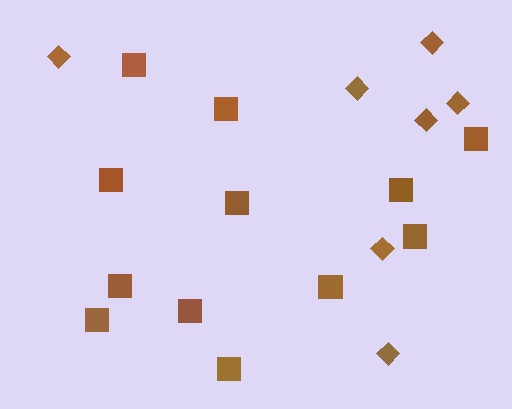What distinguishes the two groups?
There are 2 groups: one group of squares (12) and one group of diamonds (7).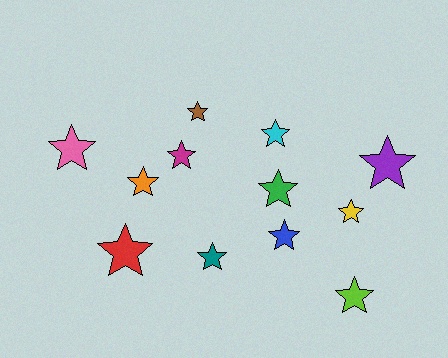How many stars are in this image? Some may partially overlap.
There are 12 stars.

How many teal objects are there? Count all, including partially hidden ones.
There is 1 teal object.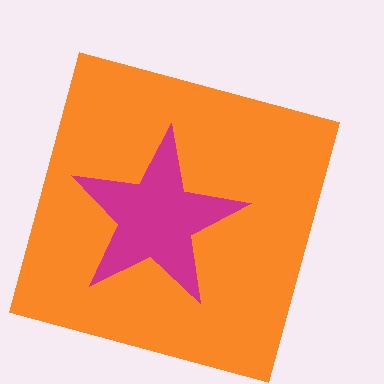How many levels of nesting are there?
2.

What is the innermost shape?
The magenta star.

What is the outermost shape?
The orange square.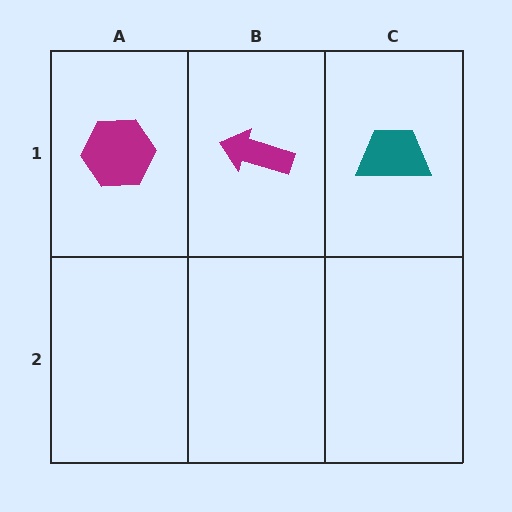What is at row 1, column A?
A magenta hexagon.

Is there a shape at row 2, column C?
No, that cell is empty.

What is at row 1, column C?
A teal trapezoid.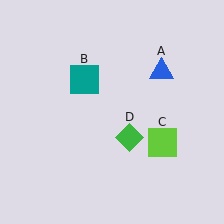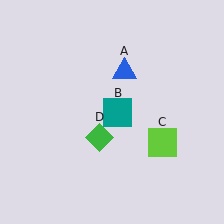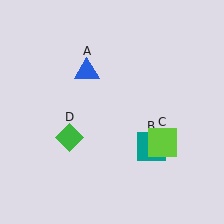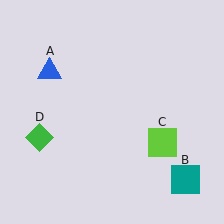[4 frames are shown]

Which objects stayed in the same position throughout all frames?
Lime square (object C) remained stationary.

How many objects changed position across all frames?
3 objects changed position: blue triangle (object A), teal square (object B), green diamond (object D).